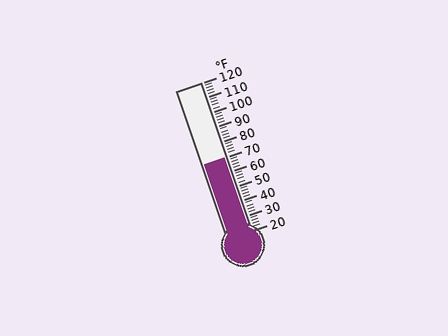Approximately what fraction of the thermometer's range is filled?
The thermometer is filled to approximately 50% of its range.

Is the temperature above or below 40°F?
The temperature is above 40°F.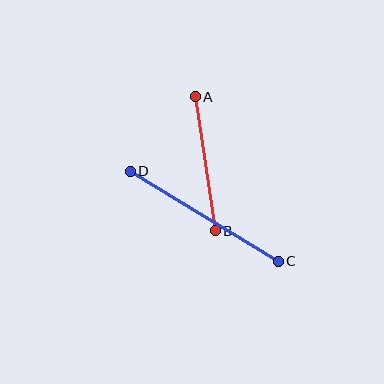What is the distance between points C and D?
The distance is approximately 173 pixels.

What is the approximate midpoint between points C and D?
The midpoint is at approximately (204, 216) pixels.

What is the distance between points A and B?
The distance is approximately 136 pixels.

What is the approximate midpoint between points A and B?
The midpoint is at approximately (205, 164) pixels.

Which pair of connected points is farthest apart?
Points C and D are farthest apart.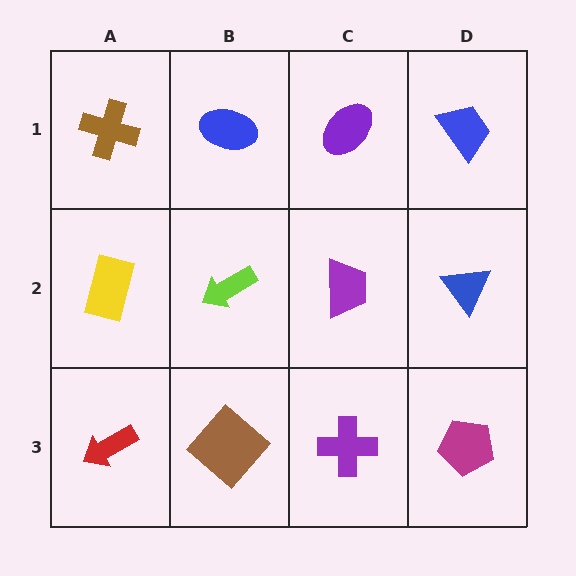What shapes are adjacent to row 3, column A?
A yellow rectangle (row 2, column A), a brown diamond (row 3, column B).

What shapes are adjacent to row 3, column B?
A lime arrow (row 2, column B), a red arrow (row 3, column A), a purple cross (row 3, column C).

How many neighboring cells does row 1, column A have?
2.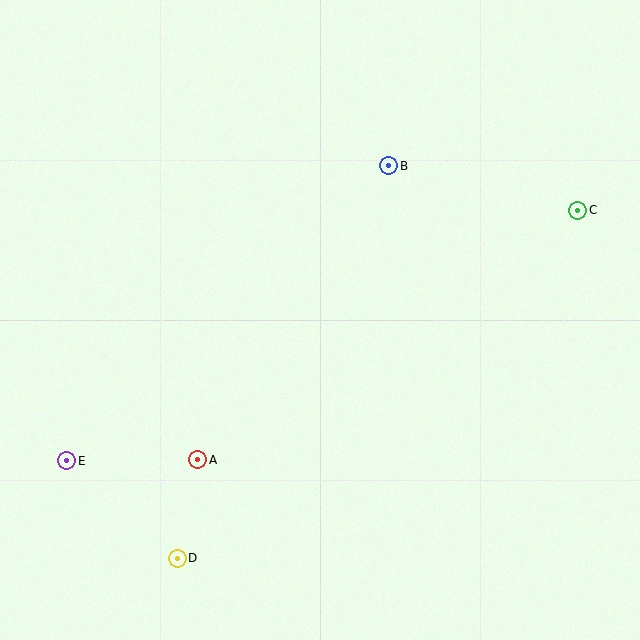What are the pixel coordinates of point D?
Point D is at (177, 558).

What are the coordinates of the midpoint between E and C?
The midpoint between E and C is at (322, 335).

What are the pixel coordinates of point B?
Point B is at (389, 166).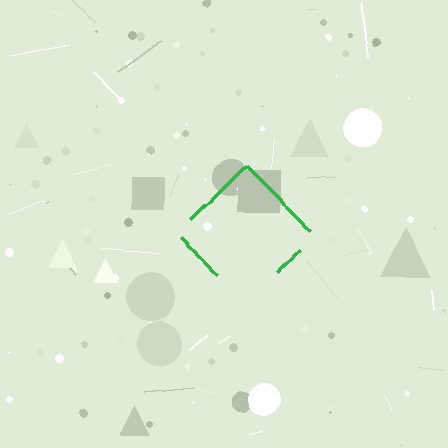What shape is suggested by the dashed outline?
The dashed outline suggests a diamond.